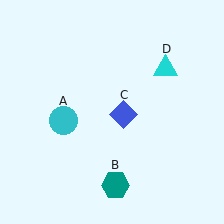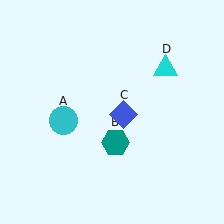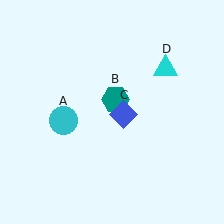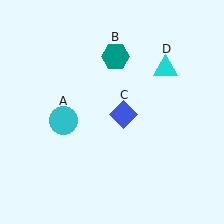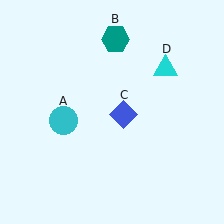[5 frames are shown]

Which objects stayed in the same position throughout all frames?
Cyan circle (object A) and blue diamond (object C) and cyan triangle (object D) remained stationary.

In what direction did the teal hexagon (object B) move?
The teal hexagon (object B) moved up.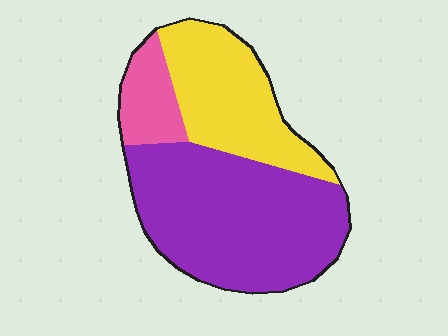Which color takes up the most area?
Purple, at roughly 55%.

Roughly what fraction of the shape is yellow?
Yellow takes up between a quarter and a half of the shape.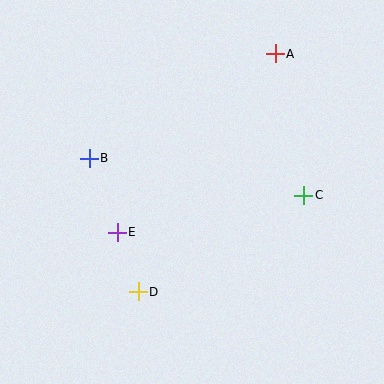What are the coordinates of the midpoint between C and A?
The midpoint between C and A is at (290, 125).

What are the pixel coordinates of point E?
Point E is at (117, 232).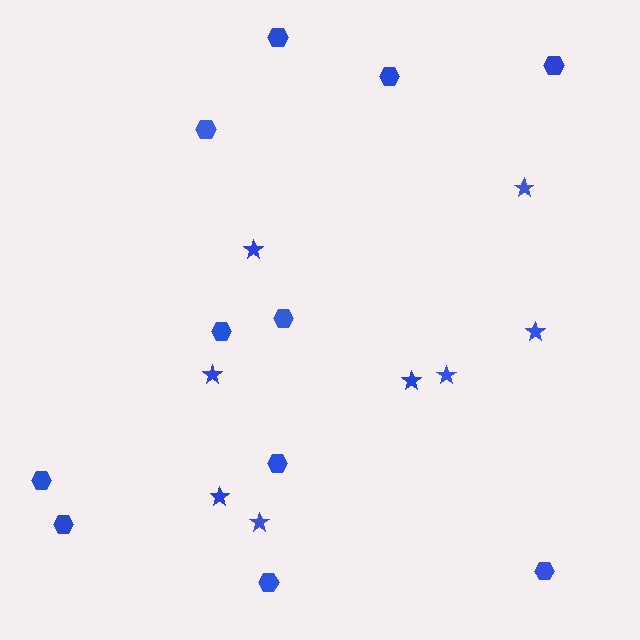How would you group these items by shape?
There are 2 groups: one group of stars (8) and one group of hexagons (11).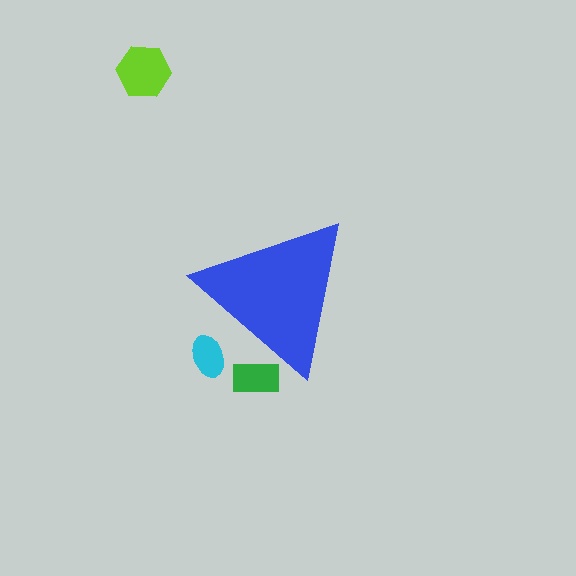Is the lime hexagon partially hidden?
No, the lime hexagon is fully visible.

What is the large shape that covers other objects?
A blue triangle.